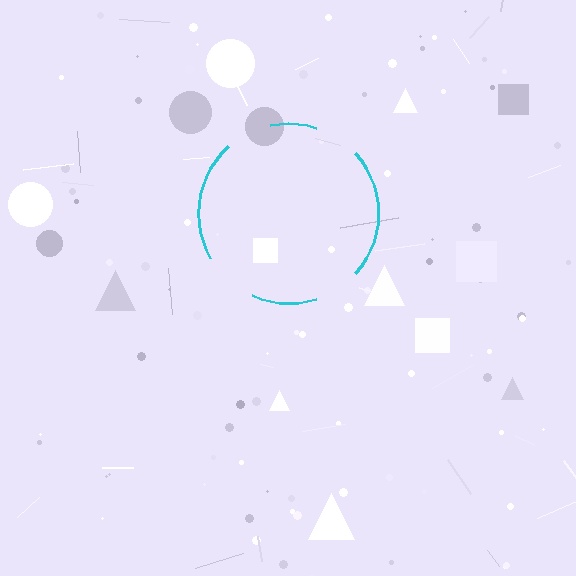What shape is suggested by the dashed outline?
The dashed outline suggests a circle.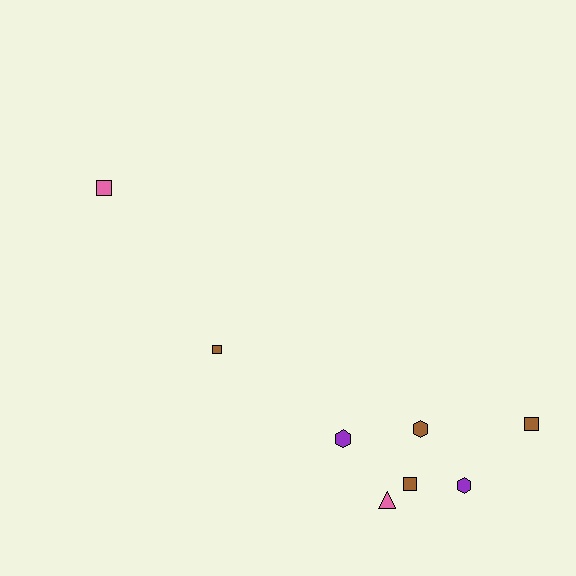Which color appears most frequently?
Brown, with 4 objects.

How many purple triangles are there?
There are no purple triangles.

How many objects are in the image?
There are 8 objects.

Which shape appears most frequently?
Square, with 4 objects.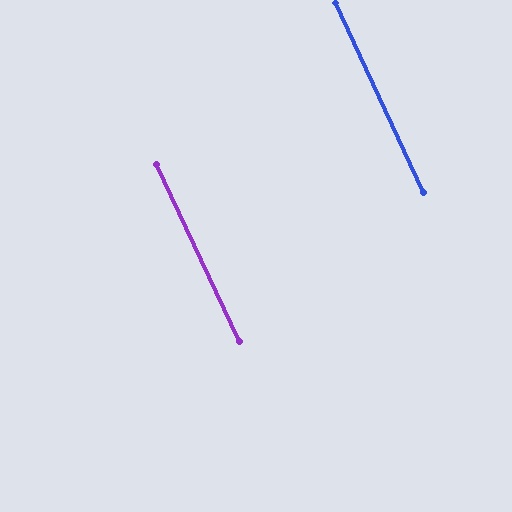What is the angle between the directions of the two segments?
Approximately 0 degrees.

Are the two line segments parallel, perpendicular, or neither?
Parallel — their directions differ by only 0.3°.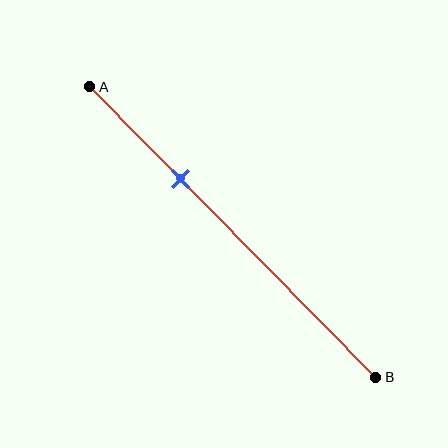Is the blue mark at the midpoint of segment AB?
No, the mark is at about 30% from A, not at the 50% midpoint.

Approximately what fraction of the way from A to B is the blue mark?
The blue mark is approximately 30% of the way from A to B.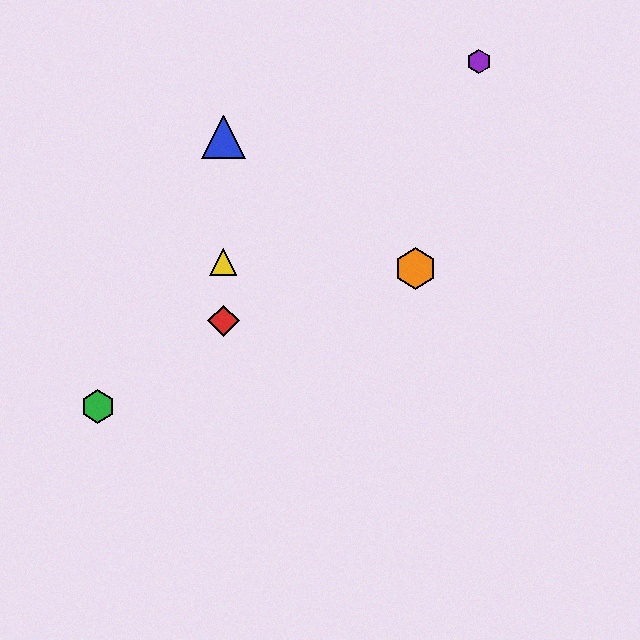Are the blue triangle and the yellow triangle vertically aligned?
Yes, both are at x≈223.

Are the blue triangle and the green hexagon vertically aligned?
No, the blue triangle is at x≈223 and the green hexagon is at x≈98.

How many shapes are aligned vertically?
3 shapes (the red diamond, the blue triangle, the yellow triangle) are aligned vertically.